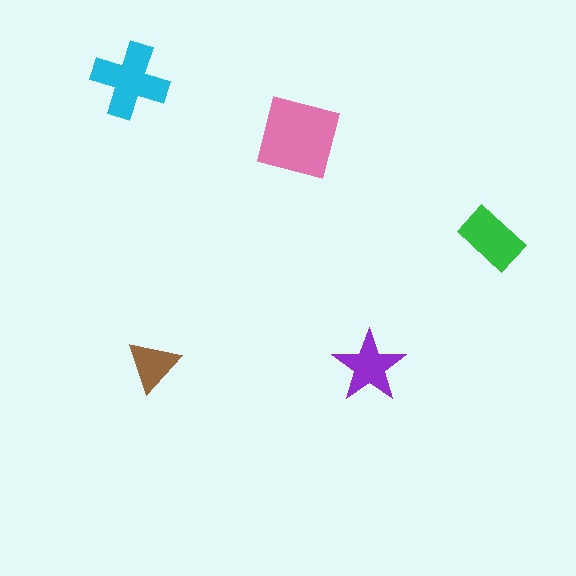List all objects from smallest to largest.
The brown triangle, the purple star, the green rectangle, the cyan cross, the pink square.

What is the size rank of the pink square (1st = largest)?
1st.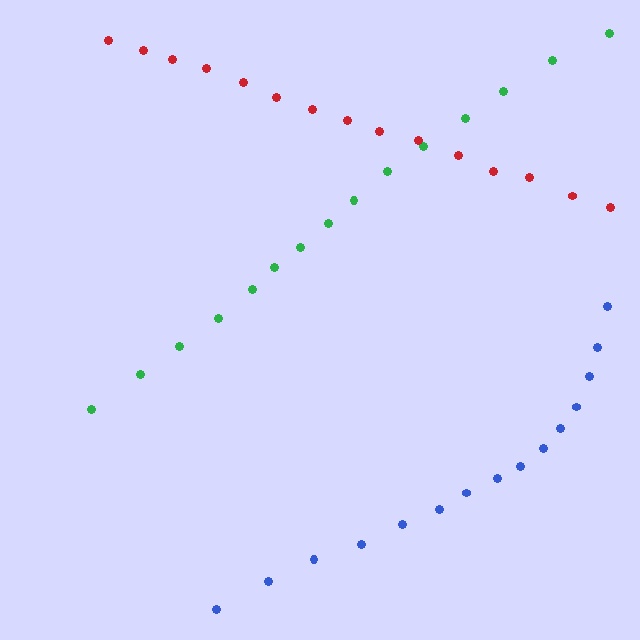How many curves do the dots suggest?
There are 3 distinct paths.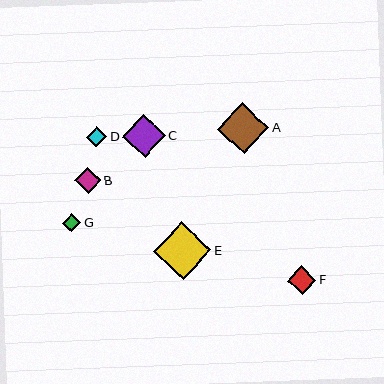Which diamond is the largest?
Diamond E is the largest with a size of approximately 57 pixels.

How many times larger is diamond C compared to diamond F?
Diamond C is approximately 1.5 times the size of diamond F.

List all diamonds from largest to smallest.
From largest to smallest: E, A, C, F, B, D, G.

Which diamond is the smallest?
Diamond G is the smallest with a size of approximately 18 pixels.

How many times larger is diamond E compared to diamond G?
Diamond E is approximately 3.1 times the size of diamond G.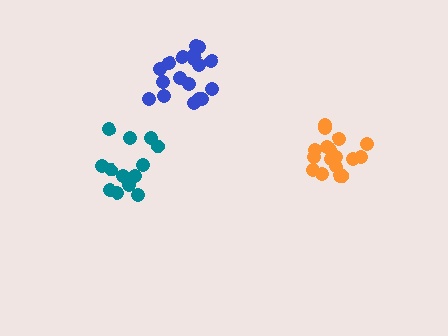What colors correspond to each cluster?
The clusters are colored: blue, teal, orange.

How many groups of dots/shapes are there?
There are 3 groups.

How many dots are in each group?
Group 1: 18 dots, Group 2: 13 dots, Group 3: 17 dots (48 total).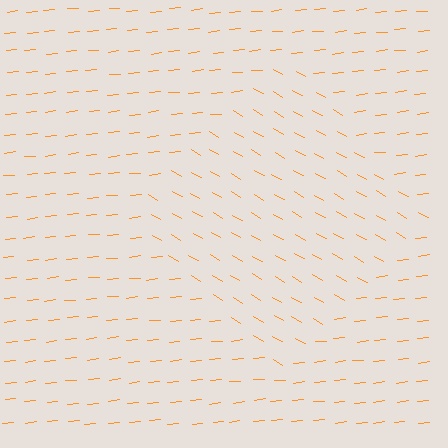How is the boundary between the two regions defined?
The boundary is defined purely by a change in line orientation (approximately 36 degrees difference). All lines are the same color and thickness.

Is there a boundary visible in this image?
Yes, there is a texture boundary formed by a change in line orientation.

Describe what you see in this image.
The image is filled with small orange line segments. A diamond region in the image has lines oriented differently from the surrounding lines, creating a visible texture boundary.